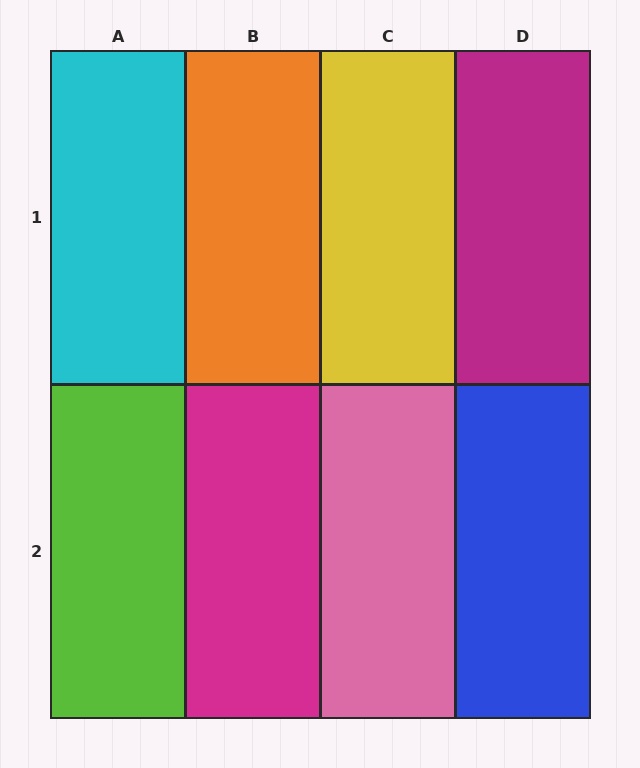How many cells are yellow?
1 cell is yellow.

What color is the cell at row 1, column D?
Magenta.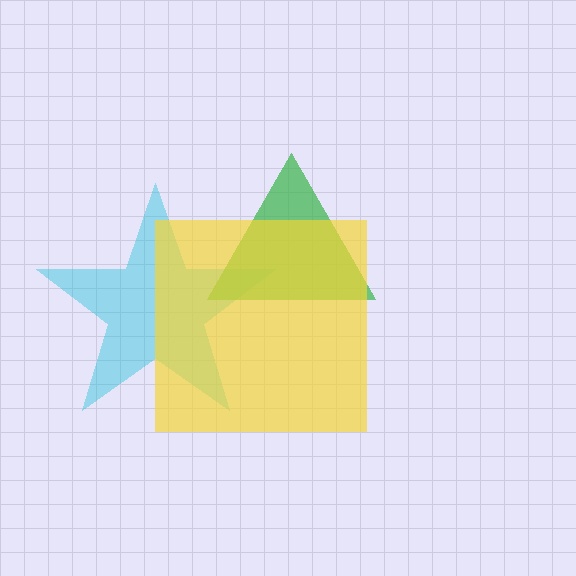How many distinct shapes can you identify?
There are 3 distinct shapes: a cyan star, a green triangle, a yellow square.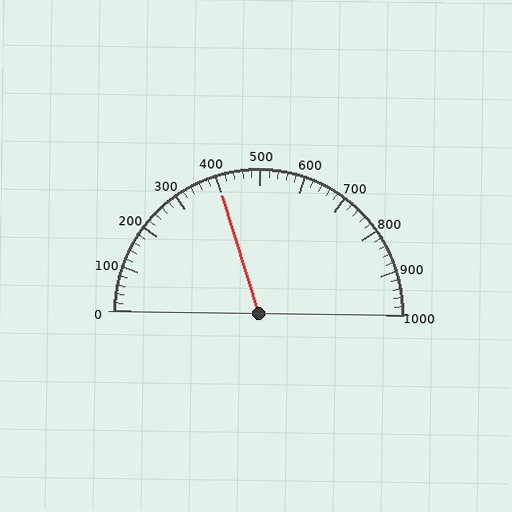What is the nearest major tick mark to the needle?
The nearest major tick mark is 400.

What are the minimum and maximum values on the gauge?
The gauge ranges from 0 to 1000.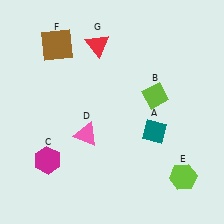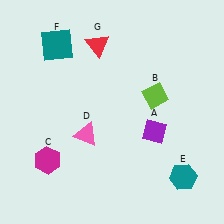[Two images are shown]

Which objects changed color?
A changed from teal to purple. E changed from lime to teal. F changed from brown to teal.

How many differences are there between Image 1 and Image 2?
There are 3 differences between the two images.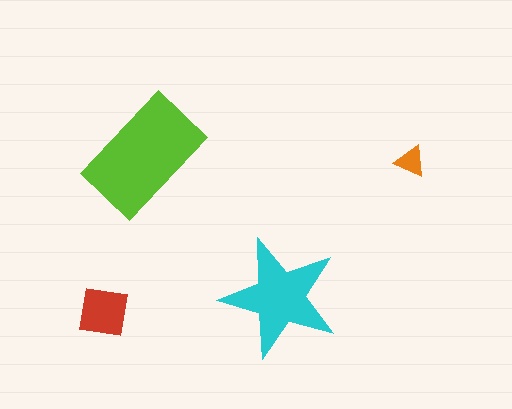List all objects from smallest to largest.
The orange triangle, the red square, the cyan star, the lime rectangle.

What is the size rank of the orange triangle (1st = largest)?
4th.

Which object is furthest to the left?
The red square is leftmost.